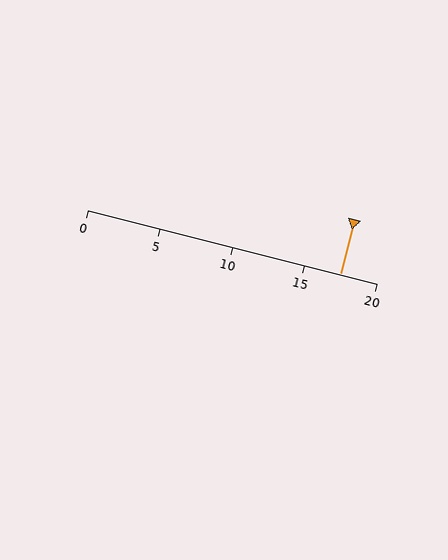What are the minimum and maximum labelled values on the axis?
The axis runs from 0 to 20.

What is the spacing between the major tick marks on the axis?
The major ticks are spaced 5 apart.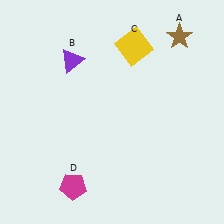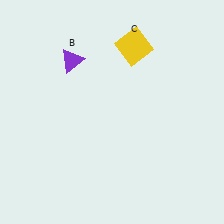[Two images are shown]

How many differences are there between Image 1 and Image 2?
There are 2 differences between the two images.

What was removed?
The magenta pentagon (D), the brown star (A) were removed in Image 2.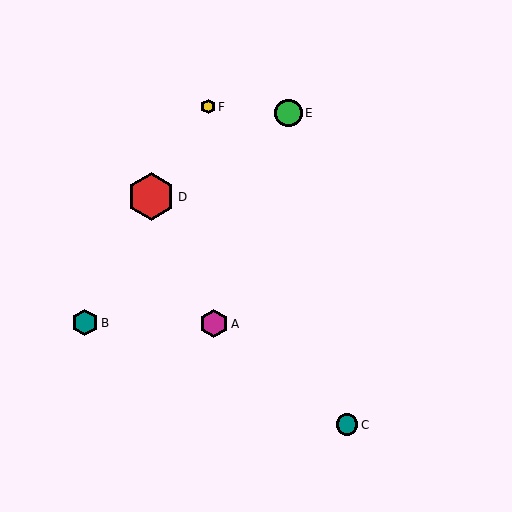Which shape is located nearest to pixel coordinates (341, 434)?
The teal circle (labeled C) at (347, 425) is nearest to that location.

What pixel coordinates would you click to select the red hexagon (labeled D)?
Click at (151, 197) to select the red hexagon D.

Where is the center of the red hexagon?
The center of the red hexagon is at (151, 197).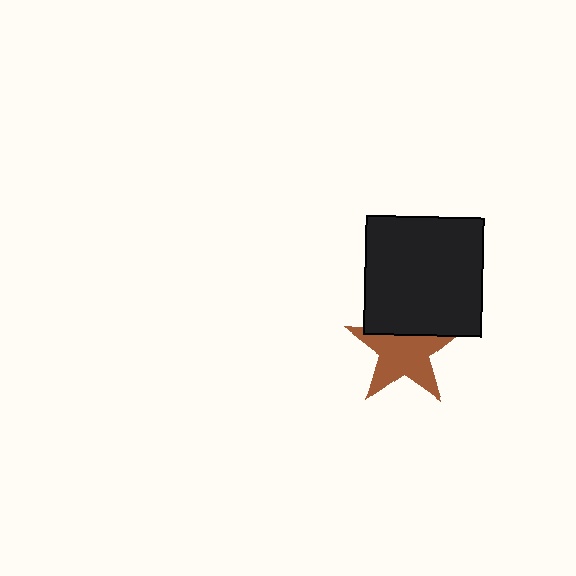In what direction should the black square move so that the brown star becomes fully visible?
The black square should move up. That is the shortest direction to clear the overlap and leave the brown star fully visible.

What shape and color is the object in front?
The object in front is a black square.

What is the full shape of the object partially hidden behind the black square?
The partially hidden object is a brown star.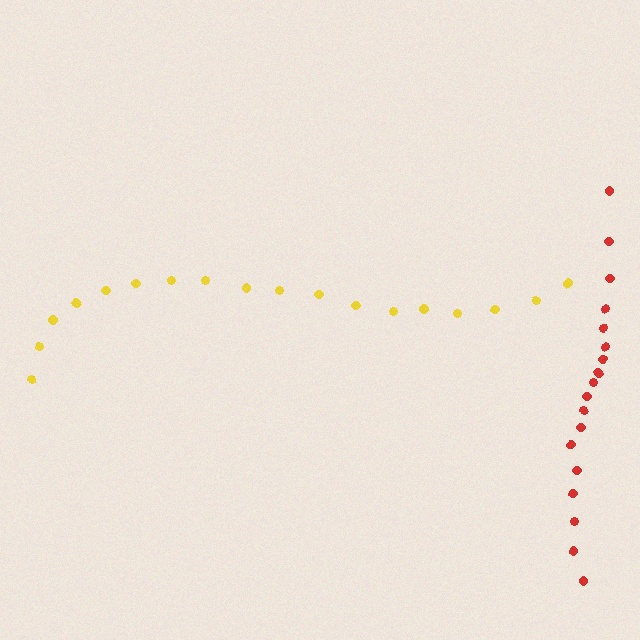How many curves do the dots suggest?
There are 2 distinct paths.